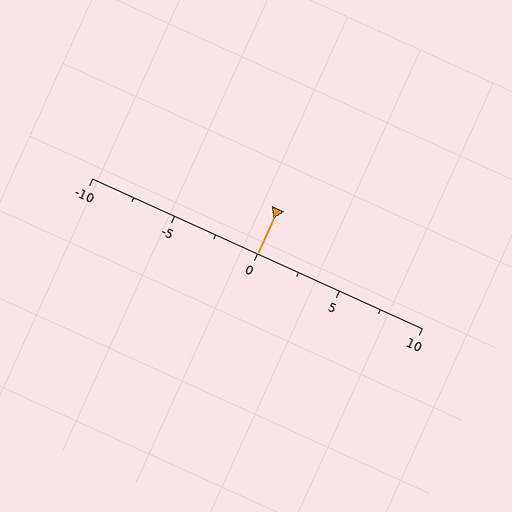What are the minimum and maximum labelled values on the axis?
The axis runs from -10 to 10.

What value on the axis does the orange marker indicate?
The marker indicates approximately 0.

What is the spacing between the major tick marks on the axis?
The major ticks are spaced 5 apart.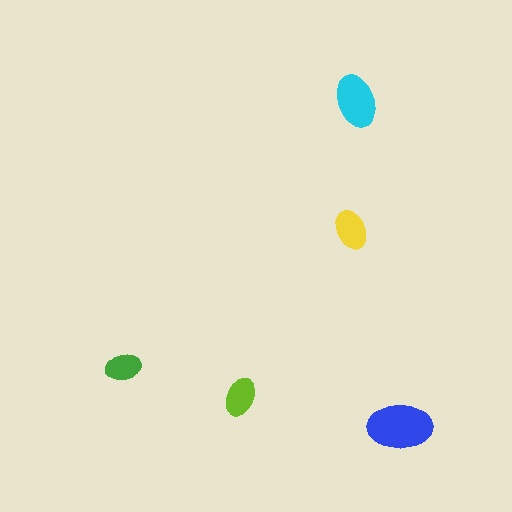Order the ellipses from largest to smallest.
the blue one, the cyan one, the yellow one, the lime one, the green one.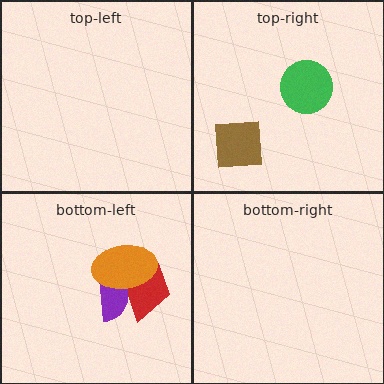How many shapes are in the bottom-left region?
3.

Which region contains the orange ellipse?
The bottom-left region.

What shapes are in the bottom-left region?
The red trapezoid, the purple semicircle, the orange ellipse.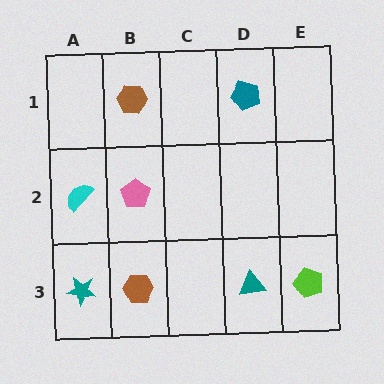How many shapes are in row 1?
2 shapes.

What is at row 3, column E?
A lime pentagon.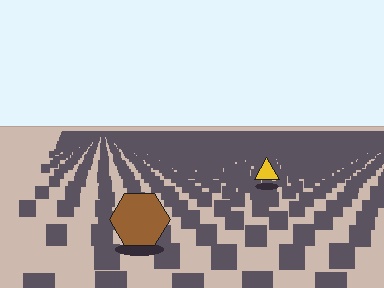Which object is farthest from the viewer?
The yellow triangle is farthest from the viewer. It appears smaller and the ground texture around it is denser.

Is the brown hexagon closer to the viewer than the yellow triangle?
Yes. The brown hexagon is closer — you can tell from the texture gradient: the ground texture is coarser near it.